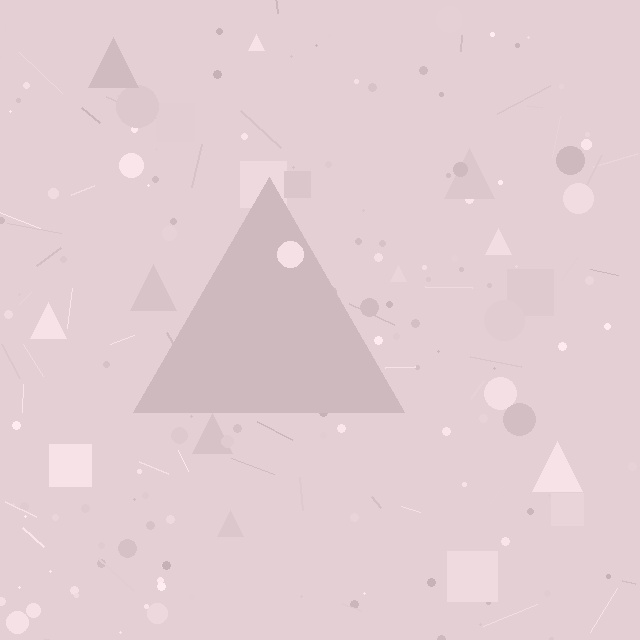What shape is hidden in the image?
A triangle is hidden in the image.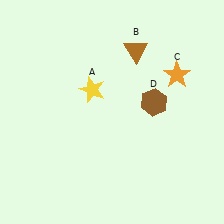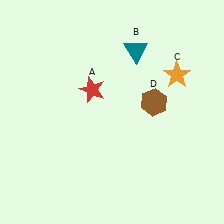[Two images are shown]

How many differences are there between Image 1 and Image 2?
There are 2 differences between the two images.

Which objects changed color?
A changed from yellow to red. B changed from brown to teal.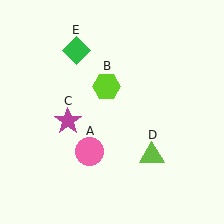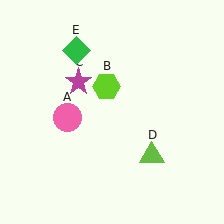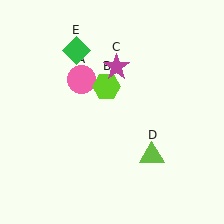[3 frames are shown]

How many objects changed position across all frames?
2 objects changed position: pink circle (object A), magenta star (object C).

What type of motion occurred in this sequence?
The pink circle (object A), magenta star (object C) rotated clockwise around the center of the scene.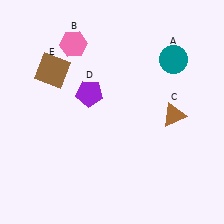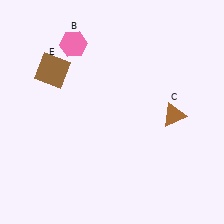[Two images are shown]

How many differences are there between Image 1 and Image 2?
There are 2 differences between the two images.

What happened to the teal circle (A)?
The teal circle (A) was removed in Image 2. It was in the top-right area of Image 1.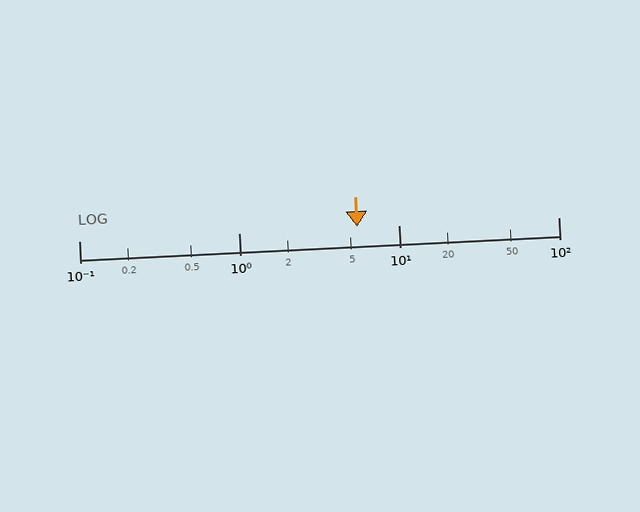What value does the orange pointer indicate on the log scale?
The pointer indicates approximately 5.5.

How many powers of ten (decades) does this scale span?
The scale spans 3 decades, from 0.1 to 100.